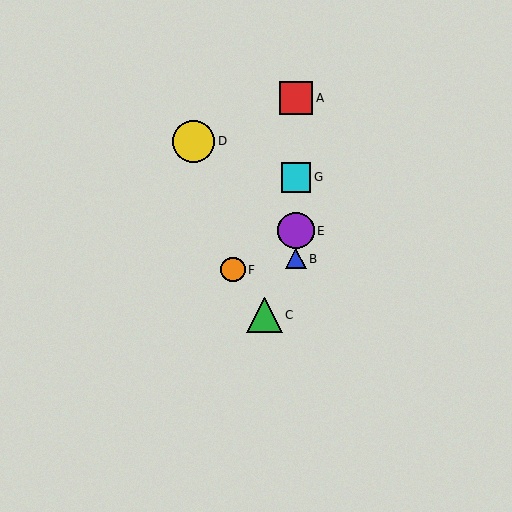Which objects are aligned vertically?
Objects A, B, E, G are aligned vertically.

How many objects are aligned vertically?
4 objects (A, B, E, G) are aligned vertically.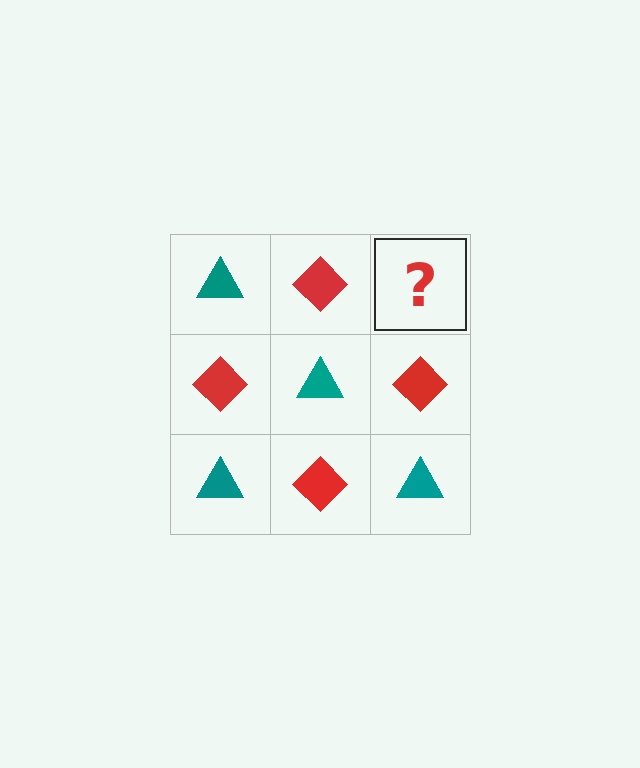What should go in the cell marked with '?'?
The missing cell should contain a teal triangle.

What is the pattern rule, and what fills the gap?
The rule is that it alternates teal triangle and red diamond in a checkerboard pattern. The gap should be filled with a teal triangle.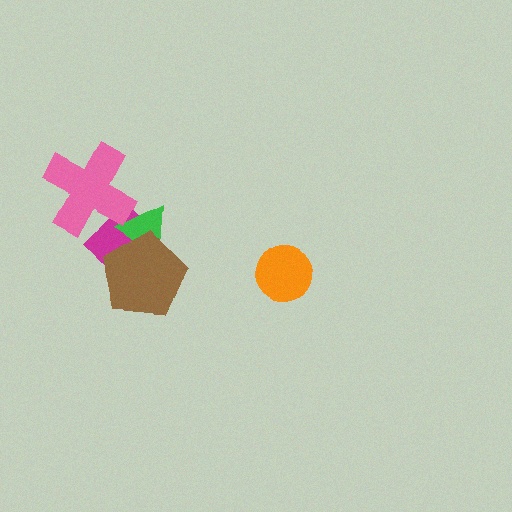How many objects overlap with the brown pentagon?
2 objects overlap with the brown pentagon.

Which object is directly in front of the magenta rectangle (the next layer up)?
The green triangle is directly in front of the magenta rectangle.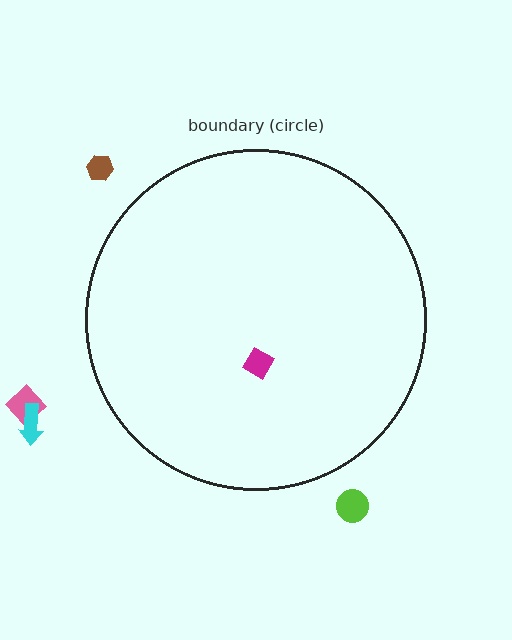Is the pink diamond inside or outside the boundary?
Outside.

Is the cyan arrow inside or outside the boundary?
Outside.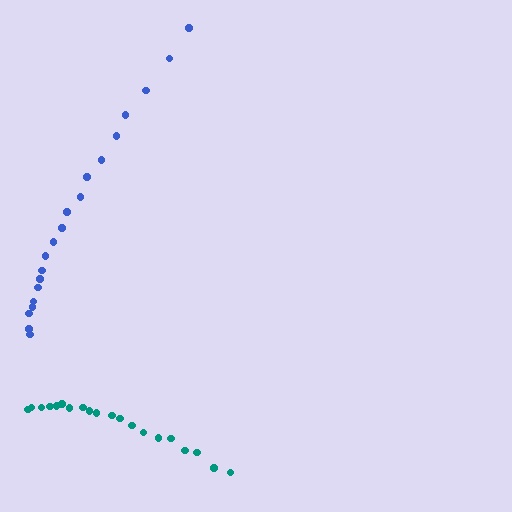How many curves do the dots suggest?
There are 2 distinct paths.